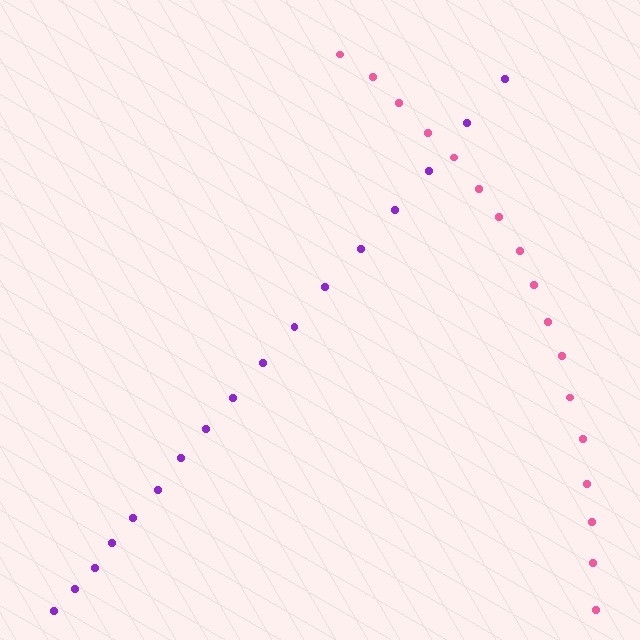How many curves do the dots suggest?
There are 2 distinct paths.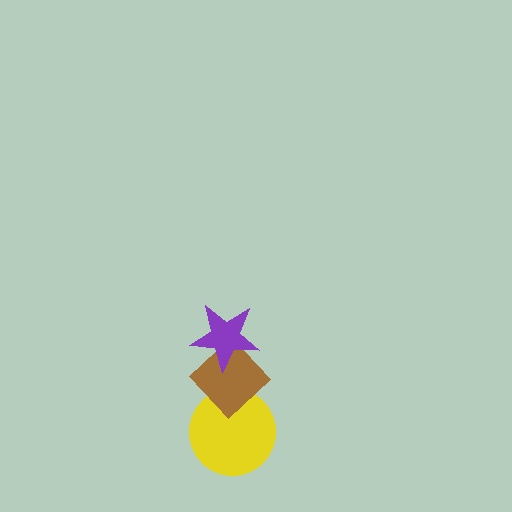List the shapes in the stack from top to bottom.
From top to bottom: the purple star, the brown diamond, the yellow circle.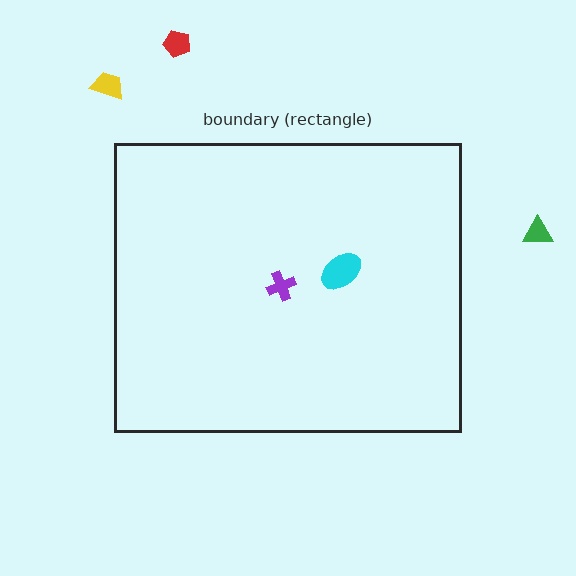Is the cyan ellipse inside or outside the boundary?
Inside.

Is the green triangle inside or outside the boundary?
Outside.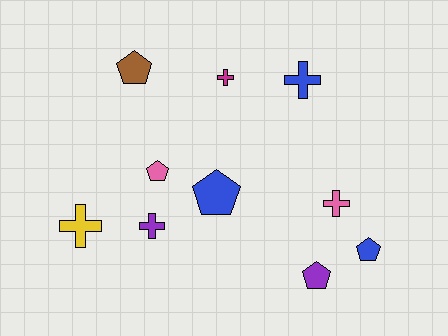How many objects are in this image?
There are 10 objects.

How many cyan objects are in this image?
There are no cyan objects.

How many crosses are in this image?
There are 5 crosses.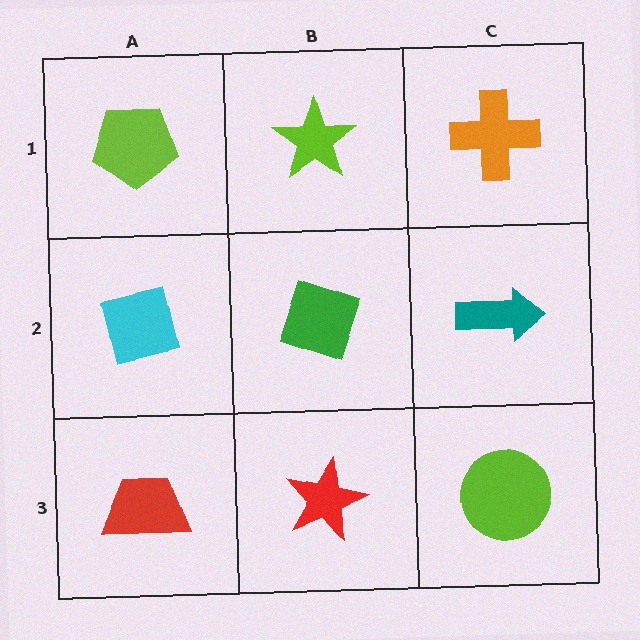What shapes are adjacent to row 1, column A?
A cyan square (row 2, column A), a lime star (row 1, column B).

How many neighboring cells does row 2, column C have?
3.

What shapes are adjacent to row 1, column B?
A green diamond (row 2, column B), a lime pentagon (row 1, column A), an orange cross (row 1, column C).